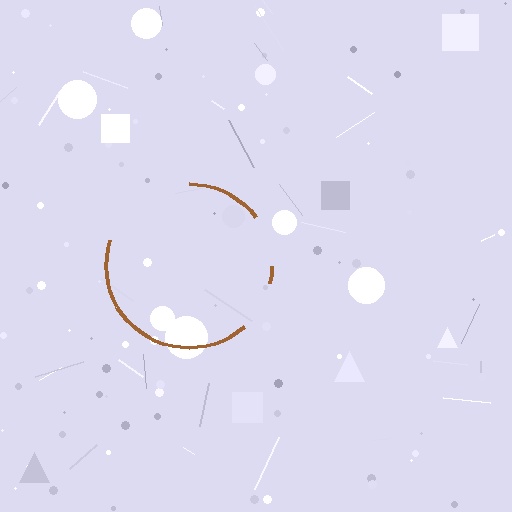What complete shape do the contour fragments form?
The contour fragments form a circle.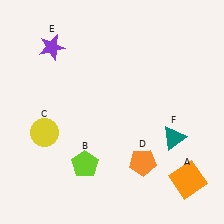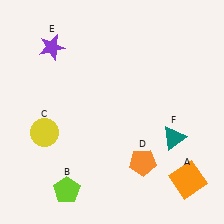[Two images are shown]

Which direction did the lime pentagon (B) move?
The lime pentagon (B) moved down.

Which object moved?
The lime pentagon (B) moved down.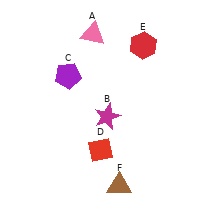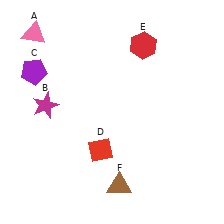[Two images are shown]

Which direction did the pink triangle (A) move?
The pink triangle (A) moved left.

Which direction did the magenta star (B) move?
The magenta star (B) moved left.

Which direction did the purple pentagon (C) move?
The purple pentagon (C) moved left.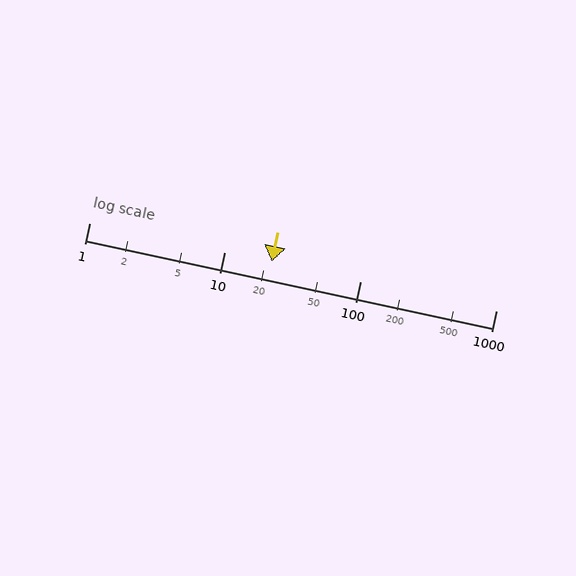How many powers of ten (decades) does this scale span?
The scale spans 3 decades, from 1 to 1000.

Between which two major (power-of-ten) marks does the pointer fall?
The pointer is between 10 and 100.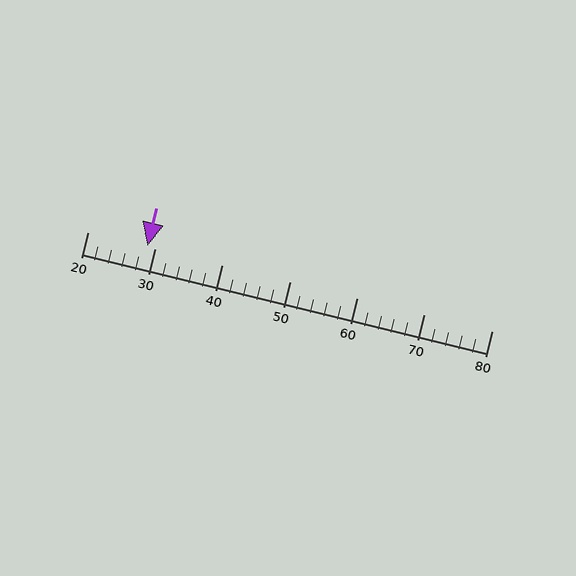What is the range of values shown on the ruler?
The ruler shows values from 20 to 80.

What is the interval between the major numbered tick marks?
The major tick marks are spaced 10 units apart.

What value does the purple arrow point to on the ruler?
The purple arrow points to approximately 29.